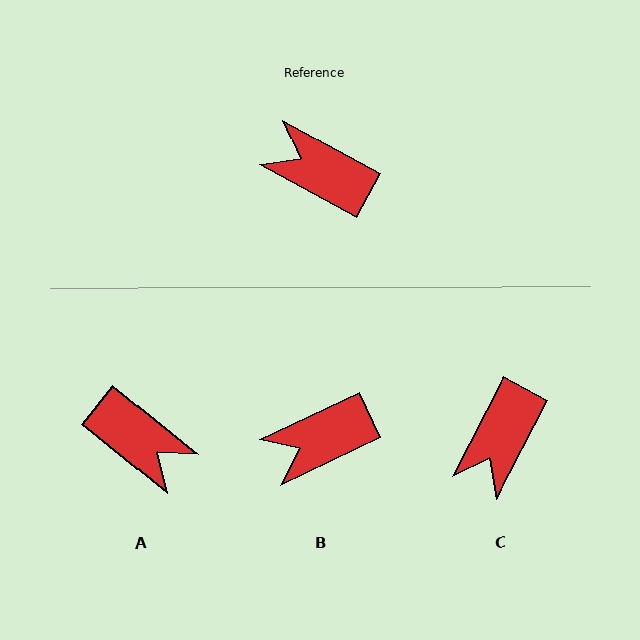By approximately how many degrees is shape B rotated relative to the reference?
Approximately 54 degrees counter-clockwise.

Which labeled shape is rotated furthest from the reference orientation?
A, about 170 degrees away.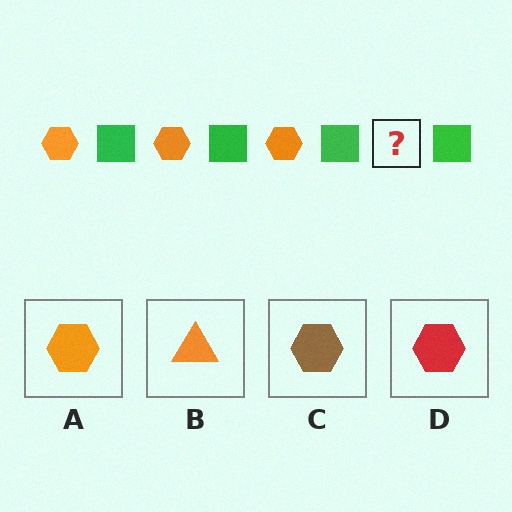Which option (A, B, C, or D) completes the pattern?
A.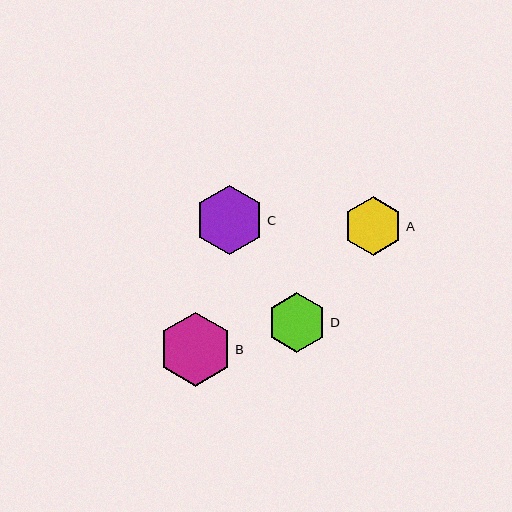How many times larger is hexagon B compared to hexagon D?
Hexagon B is approximately 1.2 times the size of hexagon D.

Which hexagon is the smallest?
Hexagon A is the smallest with a size of approximately 59 pixels.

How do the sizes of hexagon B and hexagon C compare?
Hexagon B and hexagon C are approximately the same size.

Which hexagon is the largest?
Hexagon B is the largest with a size of approximately 74 pixels.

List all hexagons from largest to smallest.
From largest to smallest: B, C, D, A.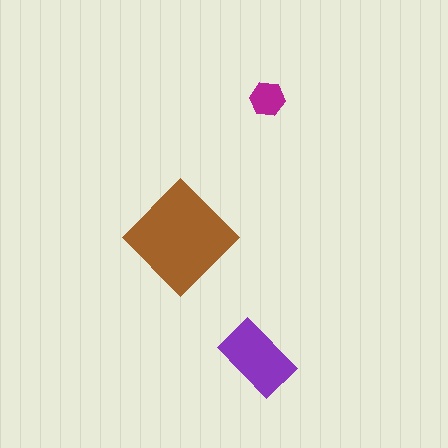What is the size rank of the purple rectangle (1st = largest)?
2nd.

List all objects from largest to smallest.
The brown diamond, the purple rectangle, the magenta hexagon.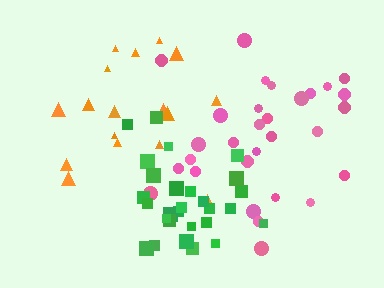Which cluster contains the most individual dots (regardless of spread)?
Pink (30).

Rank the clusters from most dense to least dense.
green, pink, orange.